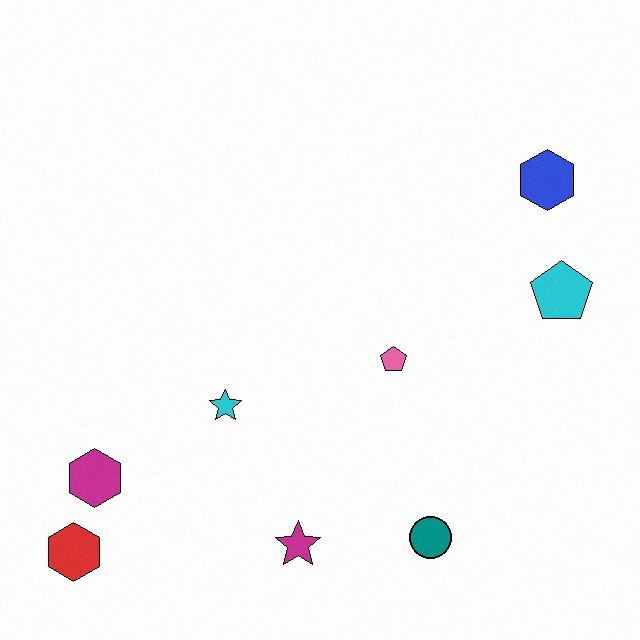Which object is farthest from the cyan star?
The blue hexagon is farthest from the cyan star.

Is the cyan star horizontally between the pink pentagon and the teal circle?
No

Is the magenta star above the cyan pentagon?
No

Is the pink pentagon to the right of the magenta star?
Yes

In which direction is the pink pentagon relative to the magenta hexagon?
The pink pentagon is to the right of the magenta hexagon.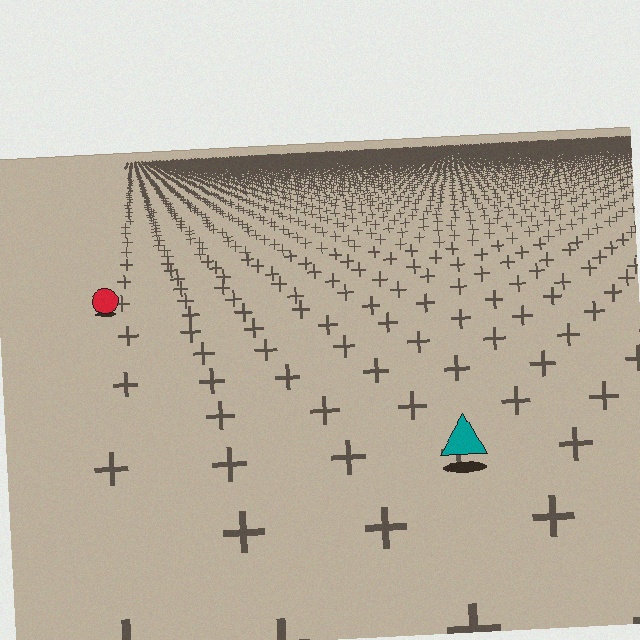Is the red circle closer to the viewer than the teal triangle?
No. The teal triangle is closer — you can tell from the texture gradient: the ground texture is coarser near it.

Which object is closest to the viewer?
The teal triangle is closest. The texture marks near it are larger and more spread out.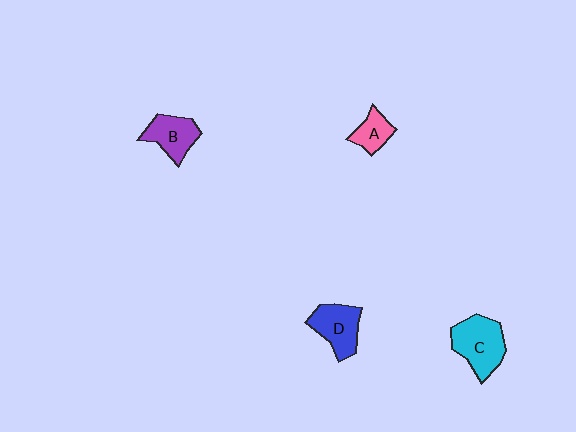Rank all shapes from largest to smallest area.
From largest to smallest: C (cyan), D (blue), B (purple), A (pink).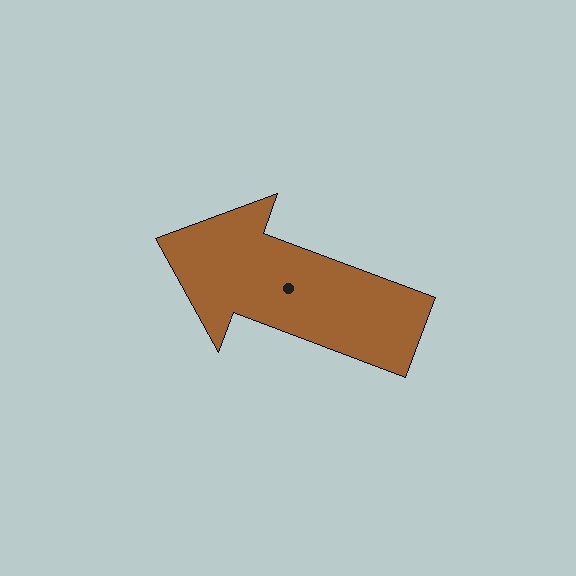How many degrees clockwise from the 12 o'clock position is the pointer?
Approximately 291 degrees.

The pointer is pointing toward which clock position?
Roughly 10 o'clock.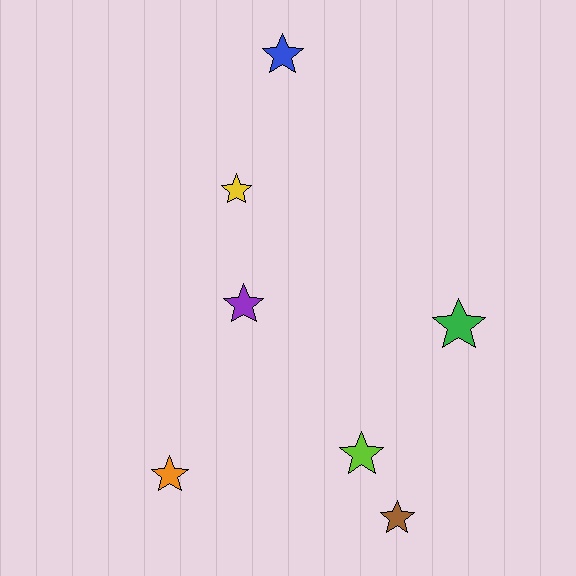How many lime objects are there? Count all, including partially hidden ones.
There is 1 lime object.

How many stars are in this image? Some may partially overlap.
There are 7 stars.